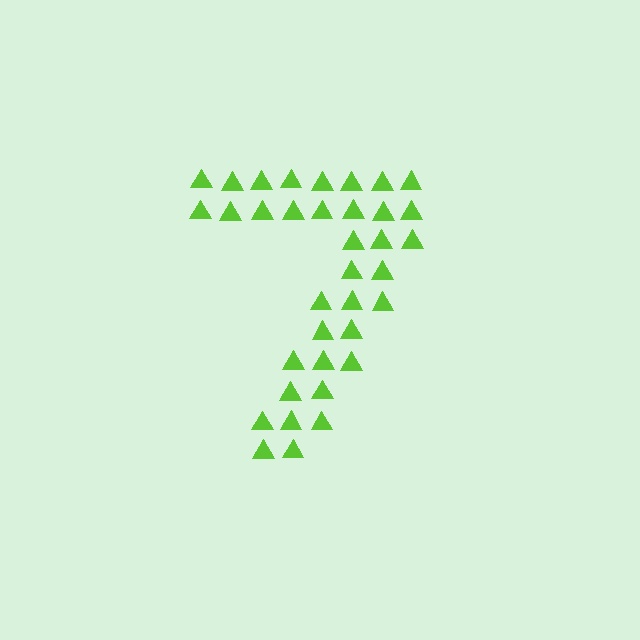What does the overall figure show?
The overall figure shows the digit 7.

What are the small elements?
The small elements are triangles.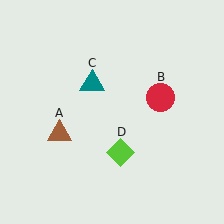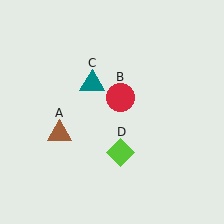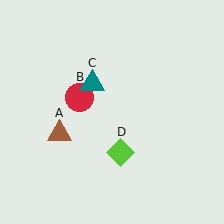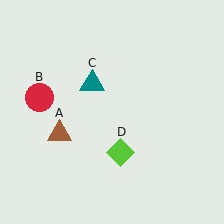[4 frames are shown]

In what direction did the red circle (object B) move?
The red circle (object B) moved left.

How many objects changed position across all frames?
1 object changed position: red circle (object B).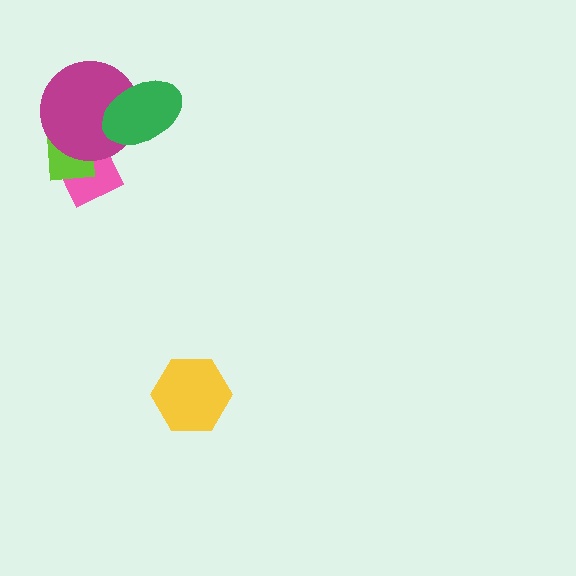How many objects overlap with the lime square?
2 objects overlap with the lime square.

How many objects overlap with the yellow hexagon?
0 objects overlap with the yellow hexagon.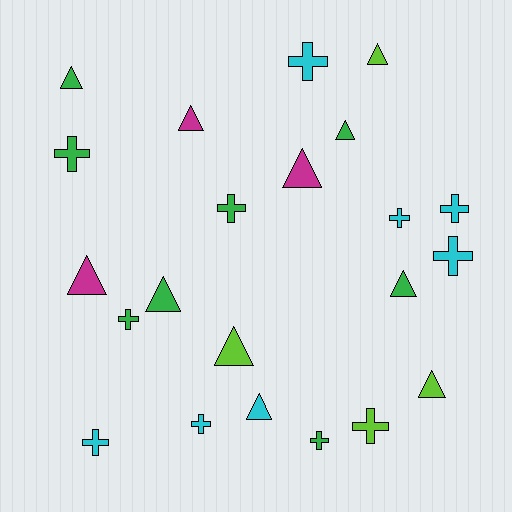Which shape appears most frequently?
Cross, with 11 objects.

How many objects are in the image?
There are 22 objects.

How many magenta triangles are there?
There are 3 magenta triangles.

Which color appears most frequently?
Green, with 8 objects.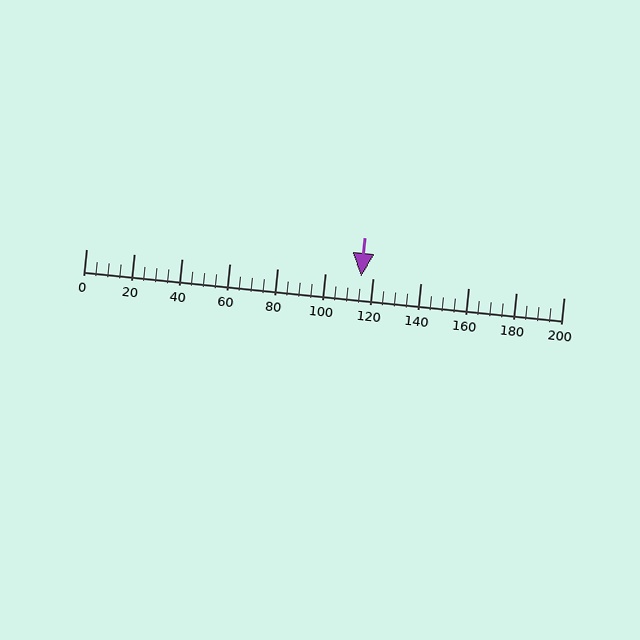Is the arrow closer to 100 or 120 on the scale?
The arrow is closer to 120.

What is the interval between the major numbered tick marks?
The major tick marks are spaced 20 units apart.